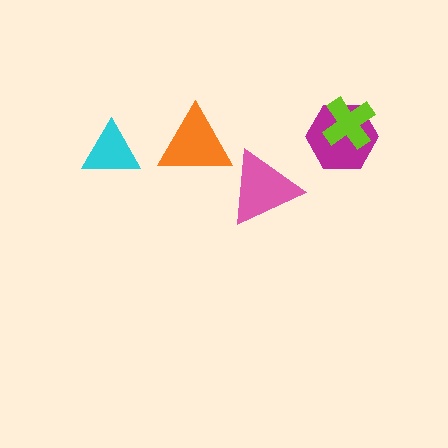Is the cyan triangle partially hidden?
No, no other shape covers it.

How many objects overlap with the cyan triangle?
0 objects overlap with the cyan triangle.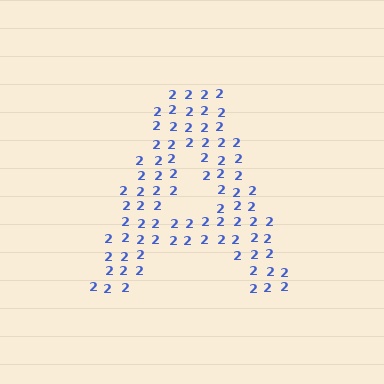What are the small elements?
The small elements are digit 2's.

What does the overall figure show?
The overall figure shows the letter A.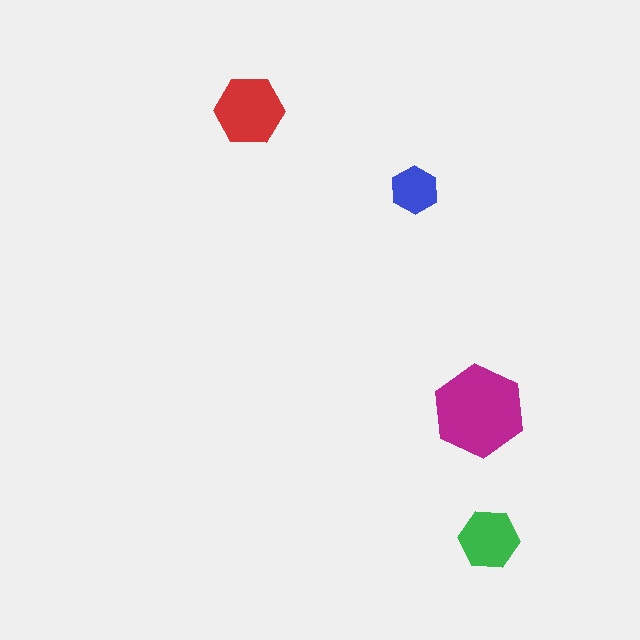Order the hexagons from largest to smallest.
the magenta one, the red one, the green one, the blue one.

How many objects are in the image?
There are 4 objects in the image.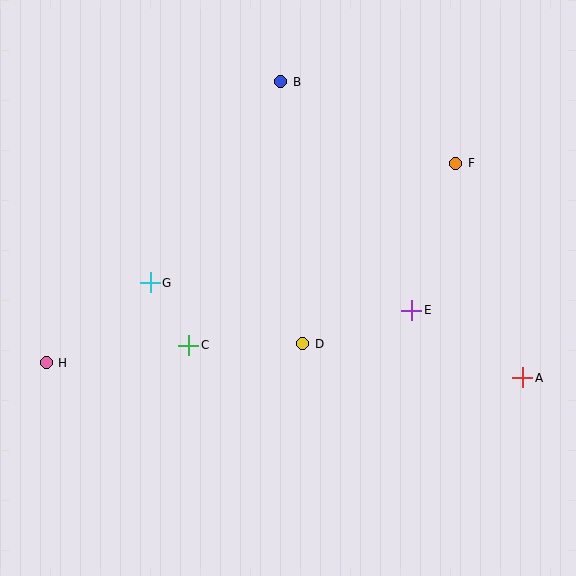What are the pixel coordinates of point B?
Point B is at (281, 82).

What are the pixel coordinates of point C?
Point C is at (189, 345).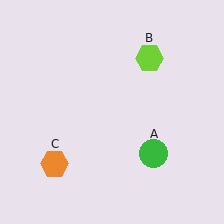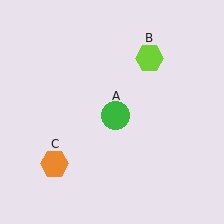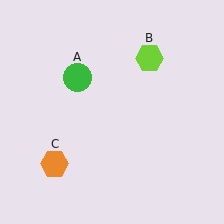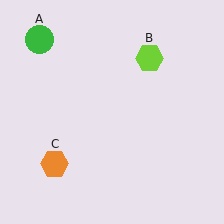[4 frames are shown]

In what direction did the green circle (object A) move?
The green circle (object A) moved up and to the left.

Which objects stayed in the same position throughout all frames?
Lime hexagon (object B) and orange hexagon (object C) remained stationary.